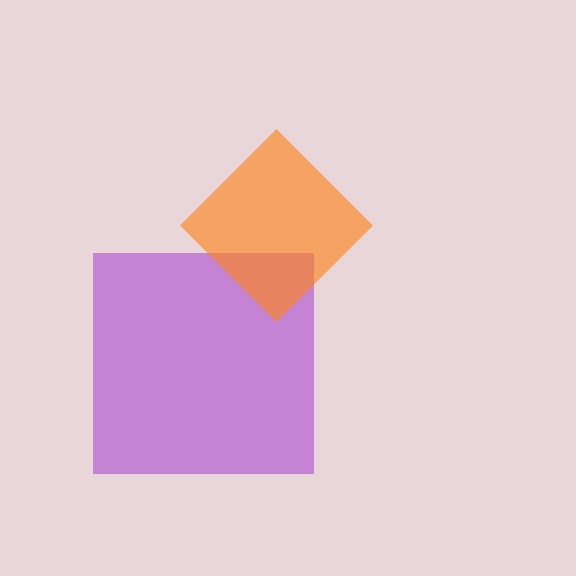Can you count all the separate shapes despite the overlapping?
Yes, there are 2 separate shapes.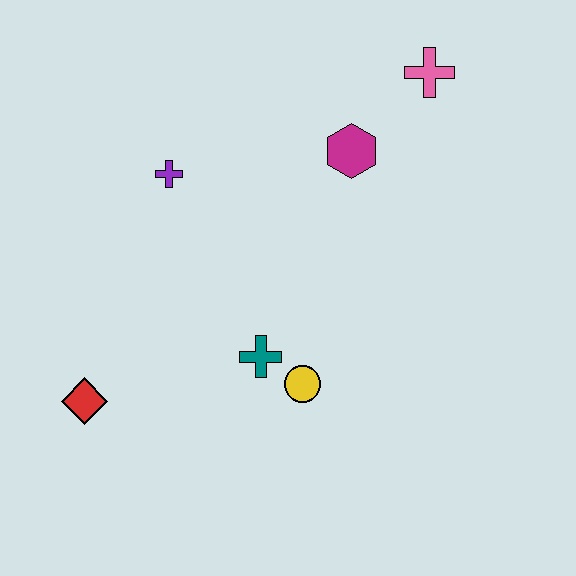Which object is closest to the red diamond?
The teal cross is closest to the red diamond.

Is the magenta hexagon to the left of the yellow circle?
No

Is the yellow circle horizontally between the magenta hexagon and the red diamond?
Yes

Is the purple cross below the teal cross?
No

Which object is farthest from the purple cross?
The pink cross is farthest from the purple cross.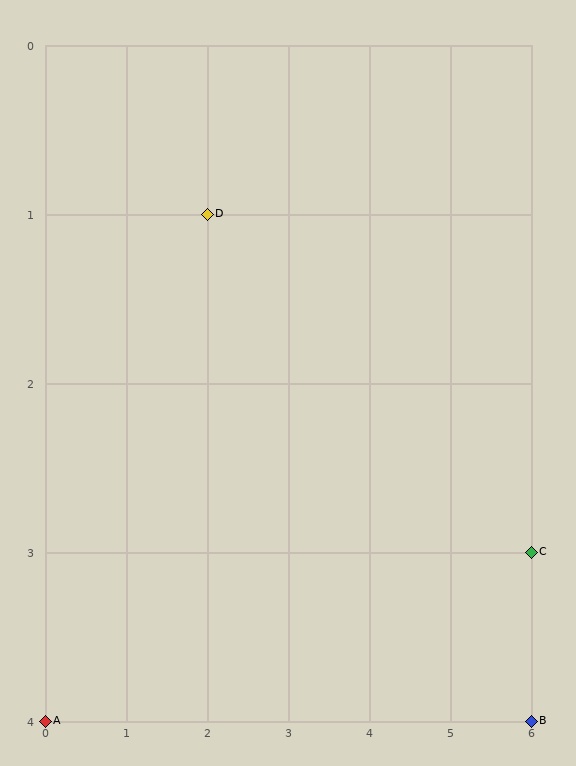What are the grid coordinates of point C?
Point C is at grid coordinates (6, 3).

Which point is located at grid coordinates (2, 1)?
Point D is at (2, 1).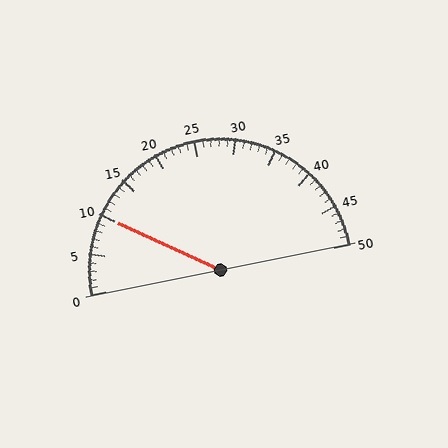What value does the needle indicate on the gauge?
The needle indicates approximately 10.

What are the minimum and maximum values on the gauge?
The gauge ranges from 0 to 50.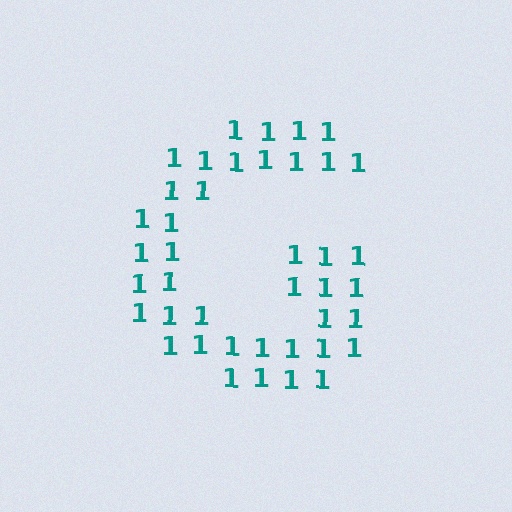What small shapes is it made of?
It is made of small digit 1's.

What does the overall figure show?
The overall figure shows the letter G.